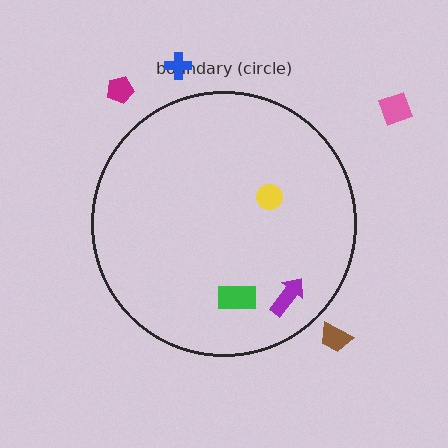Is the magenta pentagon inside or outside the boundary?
Outside.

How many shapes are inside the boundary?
3 inside, 4 outside.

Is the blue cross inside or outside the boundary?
Outside.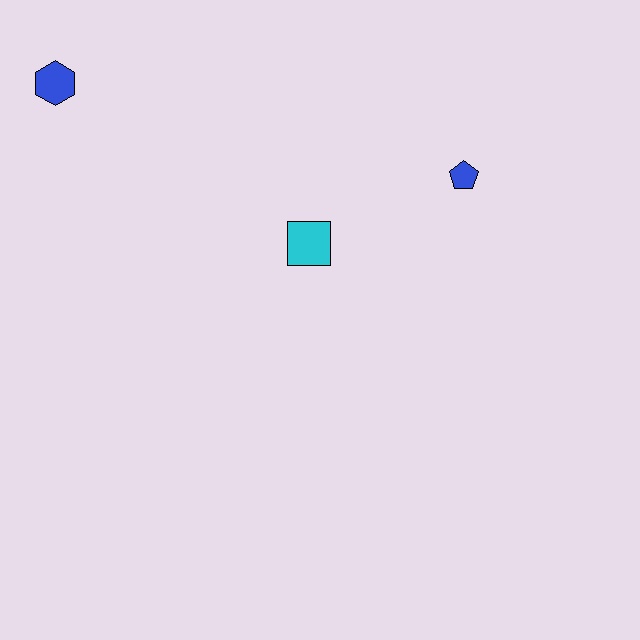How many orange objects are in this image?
There are no orange objects.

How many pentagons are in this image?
There is 1 pentagon.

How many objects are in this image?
There are 3 objects.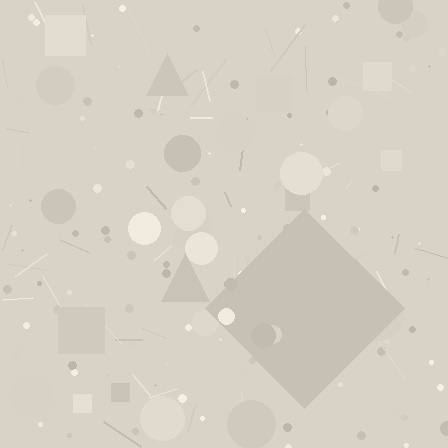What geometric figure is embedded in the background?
A diamond is embedded in the background.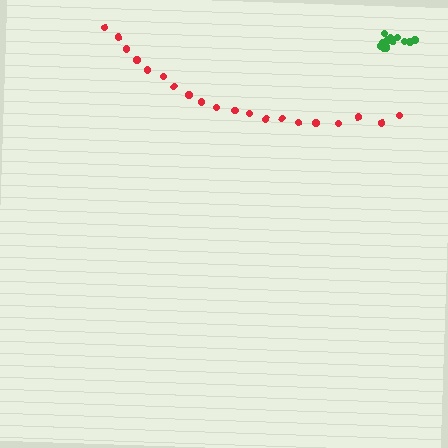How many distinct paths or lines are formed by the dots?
There are 2 distinct paths.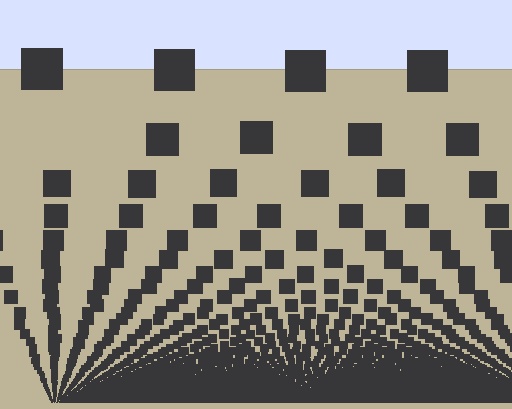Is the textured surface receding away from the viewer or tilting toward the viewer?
The surface appears to tilt toward the viewer. Texture elements get larger and sparser toward the top.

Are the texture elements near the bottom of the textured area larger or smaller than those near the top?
Smaller. The gradient is inverted — elements near the bottom are smaller and denser.